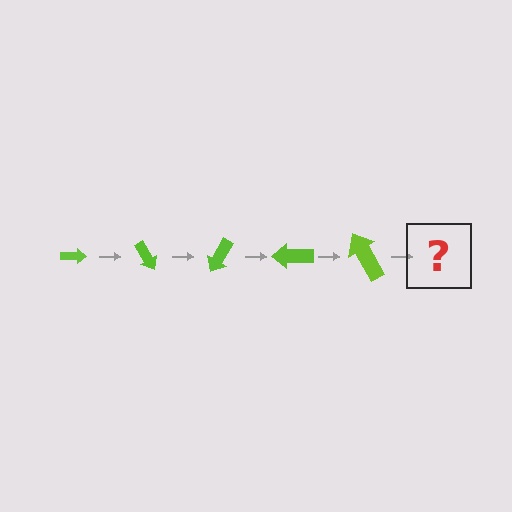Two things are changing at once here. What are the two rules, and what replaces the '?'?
The two rules are that the arrow grows larger each step and it rotates 60 degrees each step. The '?' should be an arrow, larger than the previous one and rotated 300 degrees from the start.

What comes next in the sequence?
The next element should be an arrow, larger than the previous one and rotated 300 degrees from the start.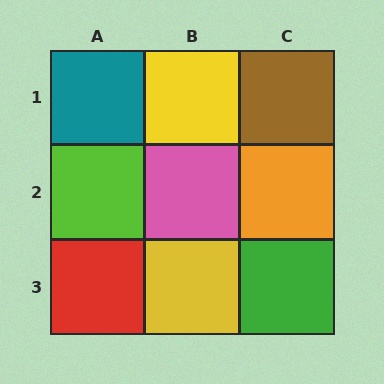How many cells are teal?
1 cell is teal.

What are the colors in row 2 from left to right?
Lime, pink, orange.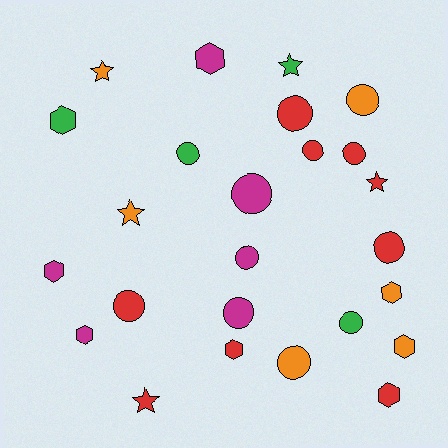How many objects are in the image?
There are 25 objects.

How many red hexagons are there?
There are 2 red hexagons.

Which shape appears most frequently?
Circle, with 12 objects.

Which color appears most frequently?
Red, with 9 objects.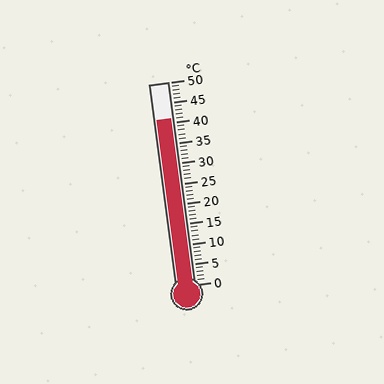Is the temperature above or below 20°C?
The temperature is above 20°C.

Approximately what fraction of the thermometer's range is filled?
The thermometer is filled to approximately 80% of its range.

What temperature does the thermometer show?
The thermometer shows approximately 41°C.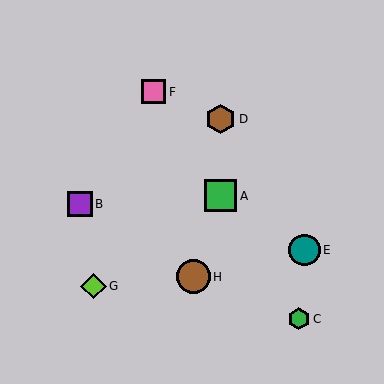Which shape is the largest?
The brown circle (labeled H) is the largest.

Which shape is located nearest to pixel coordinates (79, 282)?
The lime diamond (labeled G) at (93, 286) is nearest to that location.